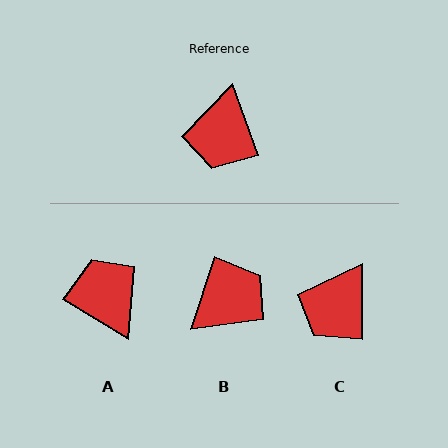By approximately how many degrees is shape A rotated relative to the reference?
Approximately 142 degrees clockwise.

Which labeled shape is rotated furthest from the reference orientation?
A, about 142 degrees away.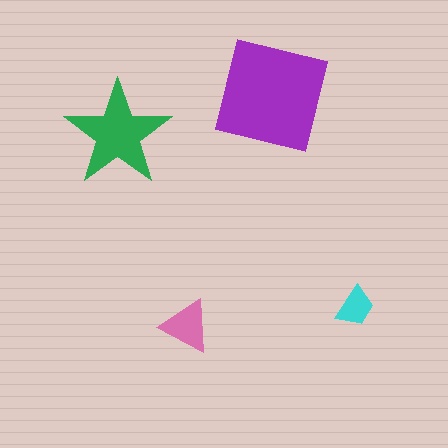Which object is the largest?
The purple square.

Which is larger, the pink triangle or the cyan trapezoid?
The pink triangle.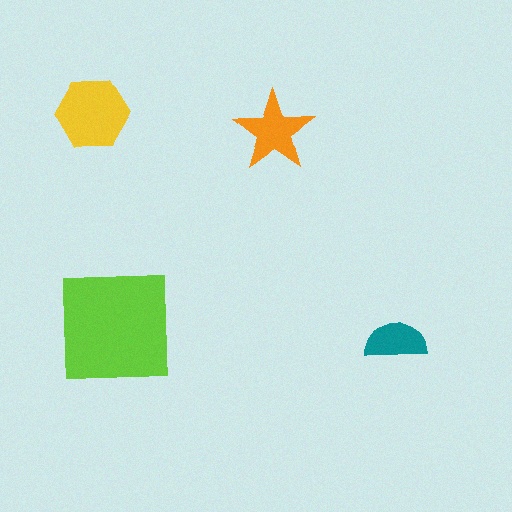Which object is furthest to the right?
The teal semicircle is rightmost.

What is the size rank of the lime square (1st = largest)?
1st.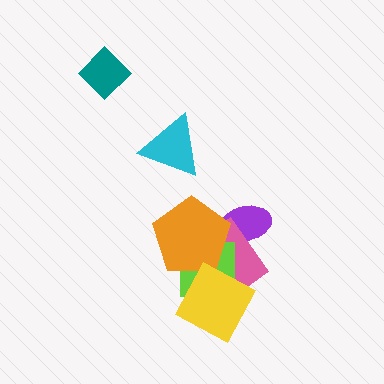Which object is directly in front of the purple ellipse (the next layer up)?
The pink diamond is directly in front of the purple ellipse.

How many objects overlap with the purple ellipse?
2 objects overlap with the purple ellipse.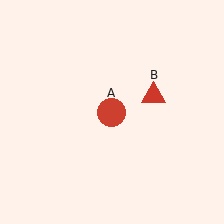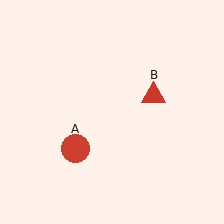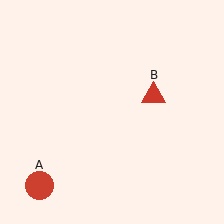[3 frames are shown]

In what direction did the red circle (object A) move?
The red circle (object A) moved down and to the left.